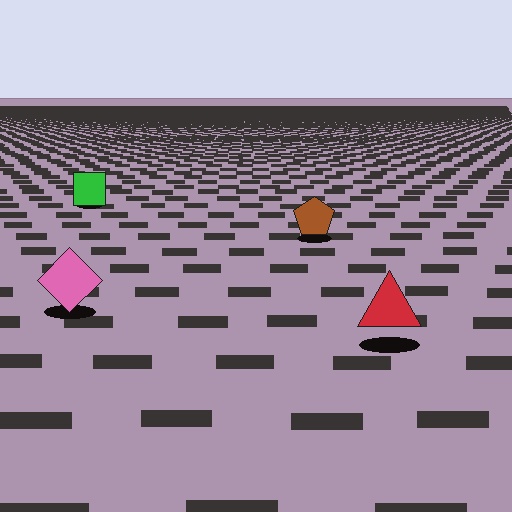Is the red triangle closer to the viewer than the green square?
Yes. The red triangle is closer — you can tell from the texture gradient: the ground texture is coarser near it.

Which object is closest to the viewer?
The red triangle is closest. The texture marks near it are larger and more spread out.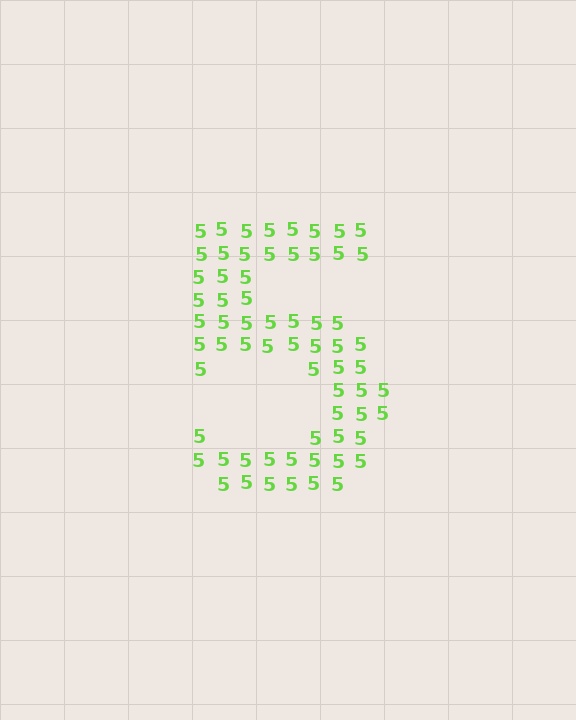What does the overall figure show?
The overall figure shows the digit 5.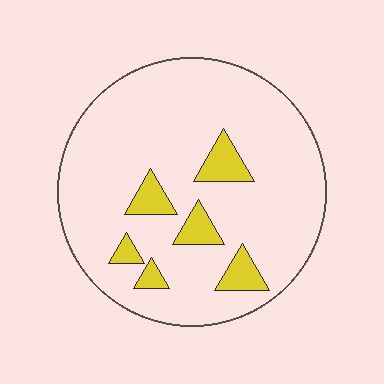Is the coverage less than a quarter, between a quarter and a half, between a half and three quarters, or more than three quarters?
Less than a quarter.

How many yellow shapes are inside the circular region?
6.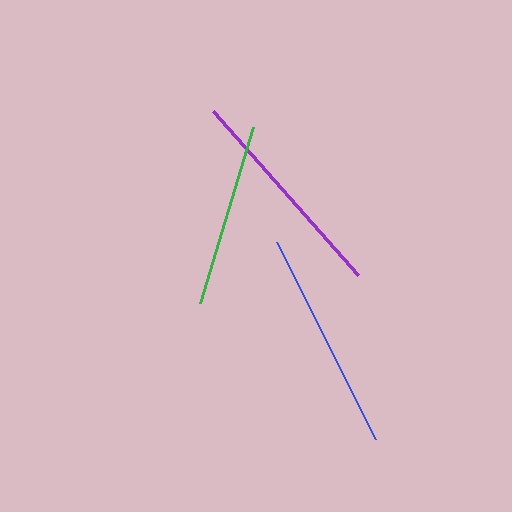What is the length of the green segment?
The green segment is approximately 184 pixels long.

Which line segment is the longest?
The blue line is the longest at approximately 221 pixels.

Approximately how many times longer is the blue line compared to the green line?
The blue line is approximately 1.2 times the length of the green line.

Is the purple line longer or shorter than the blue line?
The blue line is longer than the purple line.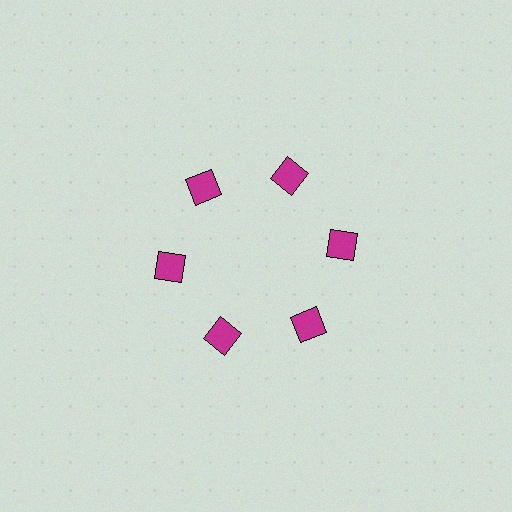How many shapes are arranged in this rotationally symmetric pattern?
There are 6 shapes, arranged in 6 groups of 1.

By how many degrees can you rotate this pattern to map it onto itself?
The pattern maps onto itself every 60 degrees of rotation.